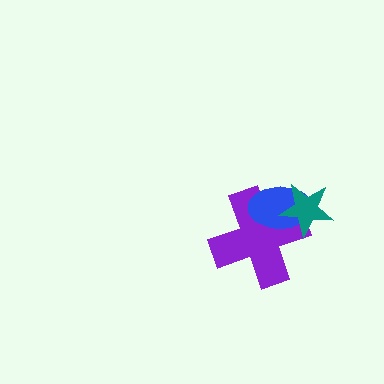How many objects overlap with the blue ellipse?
2 objects overlap with the blue ellipse.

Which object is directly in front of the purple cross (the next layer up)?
The blue ellipse is directly in front of the purple cross.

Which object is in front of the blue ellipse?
The teal star is in front of the blue ellipse.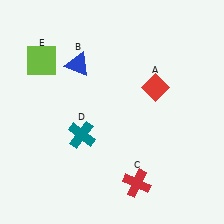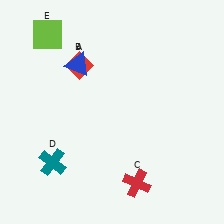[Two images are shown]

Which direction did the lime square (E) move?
The lime square (E) moved up.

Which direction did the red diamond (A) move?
The red diamond (A) moved left.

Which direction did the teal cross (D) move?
The teal cross (D) moved left.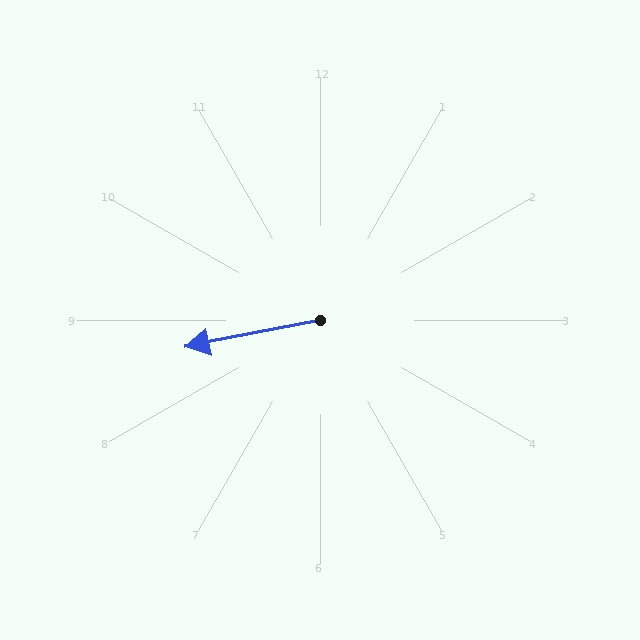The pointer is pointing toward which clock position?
Roughly 9 o'clock.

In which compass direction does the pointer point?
West.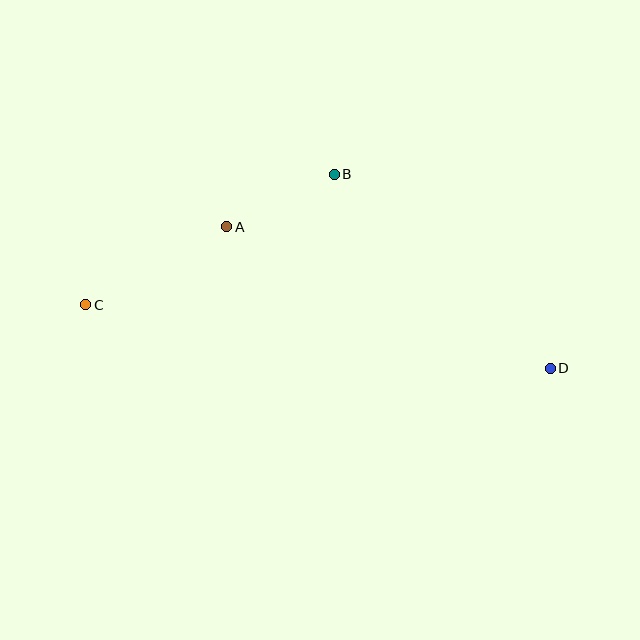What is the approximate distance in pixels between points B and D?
The distance between B and D is approximately 290 pixels.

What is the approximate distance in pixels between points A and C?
The distance between A and C is approximately 161 pixels.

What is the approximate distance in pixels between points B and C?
The distance between B and C is approximately 281 pixels.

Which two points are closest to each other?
Points A and B are closest to each other.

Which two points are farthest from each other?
Points C and D are farthest from each other.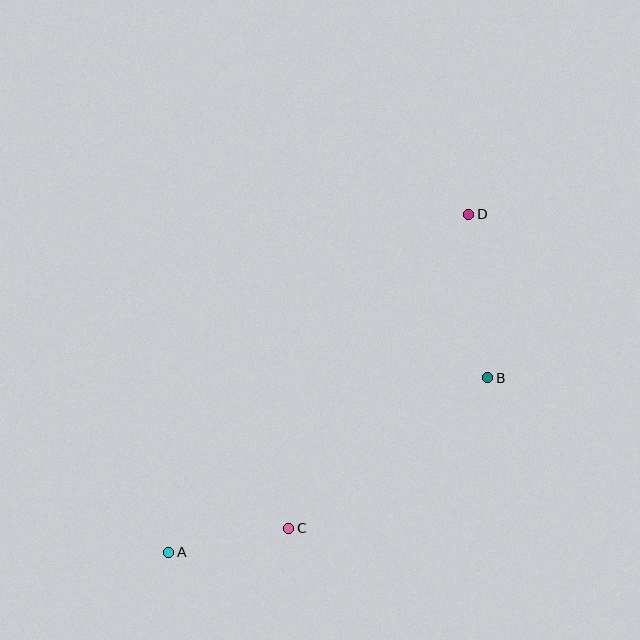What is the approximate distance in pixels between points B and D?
The distance between B and D is approximately 165 pixels.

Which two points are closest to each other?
Points A and C are closest to each other.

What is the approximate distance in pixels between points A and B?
The distance between A and B is approximately 363 pixels.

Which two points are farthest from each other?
Points A and D are farthest from each other.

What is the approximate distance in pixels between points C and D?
The distance between C and D is approximately 362 pixels.